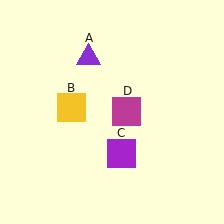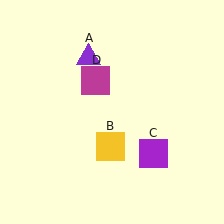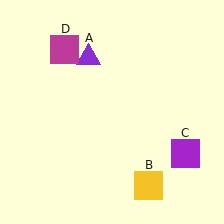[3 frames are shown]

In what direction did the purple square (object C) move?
The purple square (object C) moved right.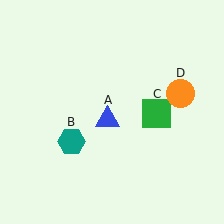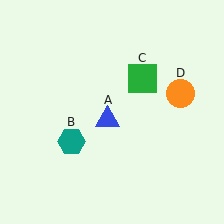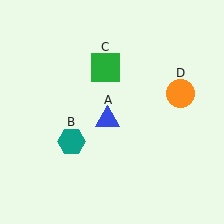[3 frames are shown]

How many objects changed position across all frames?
1 object changed position: green square (object C).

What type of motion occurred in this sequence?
The green square (object C) rotated counterclockwise around the center of the scene.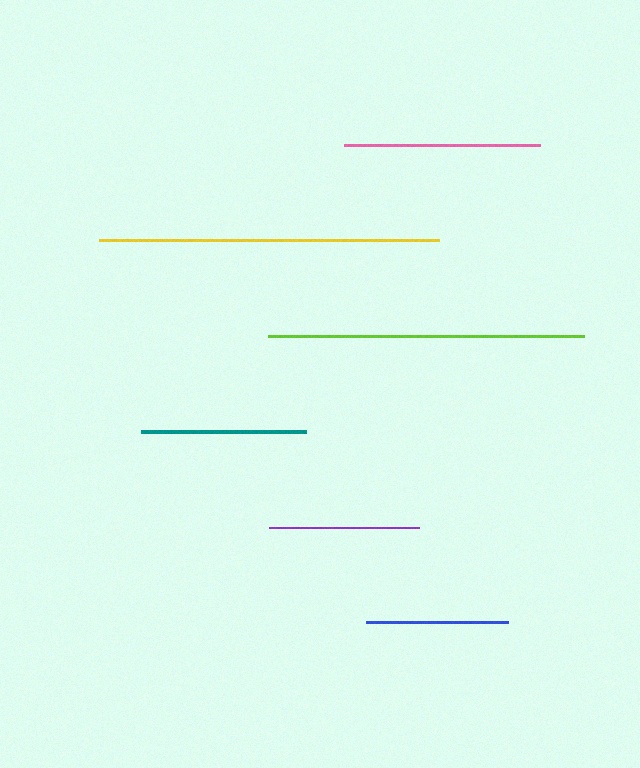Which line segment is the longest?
The yellow line is the longest at approximately 340 pixels.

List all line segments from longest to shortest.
From longest to shortest: yellow, lime, pink, teal, purple, blue.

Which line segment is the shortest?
The blue line is the shortest at approximately 143 pixels.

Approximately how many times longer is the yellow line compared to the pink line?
The yellow line is approximately 1.7 times the length of the pink line.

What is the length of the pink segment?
The pink segment is approximately 196 pixels long.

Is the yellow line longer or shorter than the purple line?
The yellow line is longer than the purple line.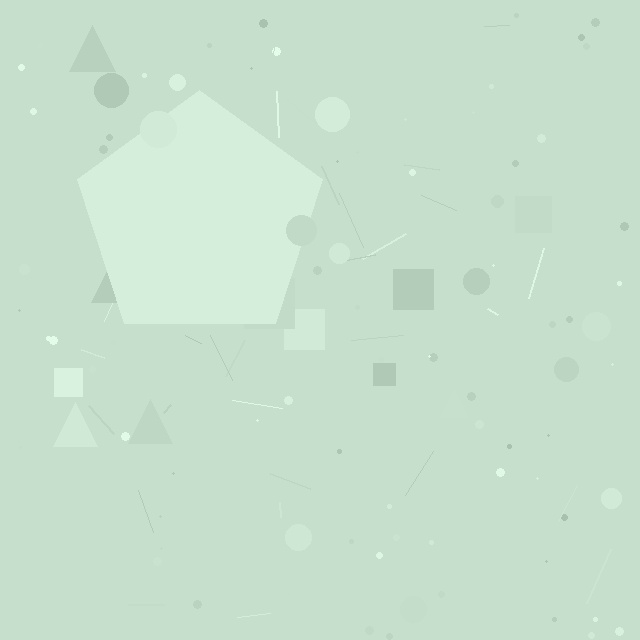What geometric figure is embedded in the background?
A pentagon is embedded in the background.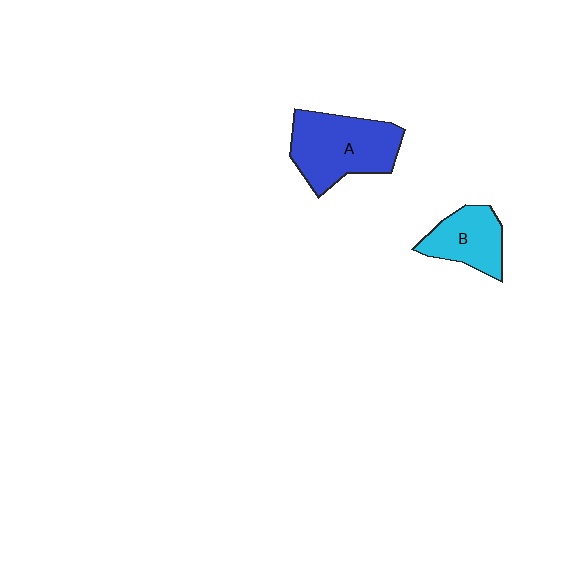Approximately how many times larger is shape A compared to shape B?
Approximately 1.6 times.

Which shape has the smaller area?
Shape B (cyan).